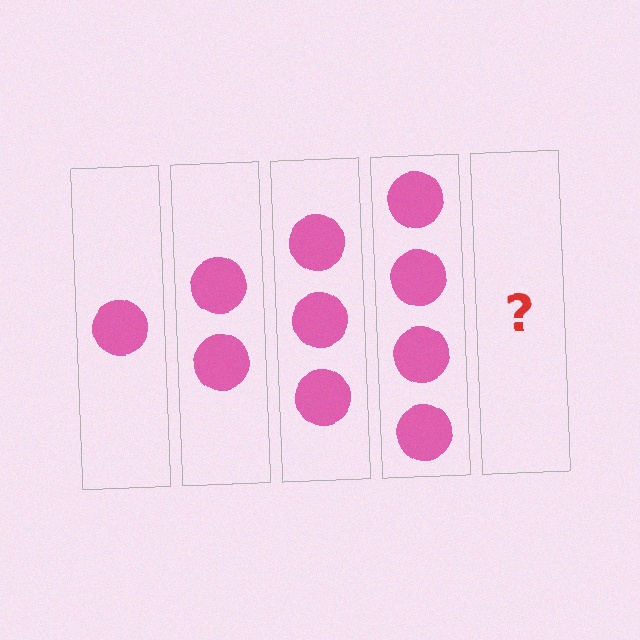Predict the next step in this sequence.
The next step is 5 circles.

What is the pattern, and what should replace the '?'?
The pattern is that each step adds one more circle. The '?' should be 5 circles.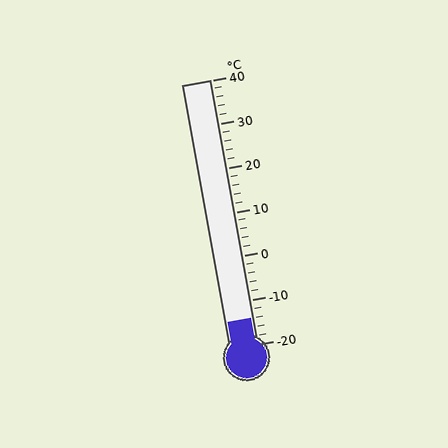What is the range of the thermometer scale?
The thermometer scale ranges from -20°C to 40°C.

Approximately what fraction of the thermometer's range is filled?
The thermometer is filled to approximately 10% of its range.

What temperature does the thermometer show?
The thermometer shows approximately -14°C.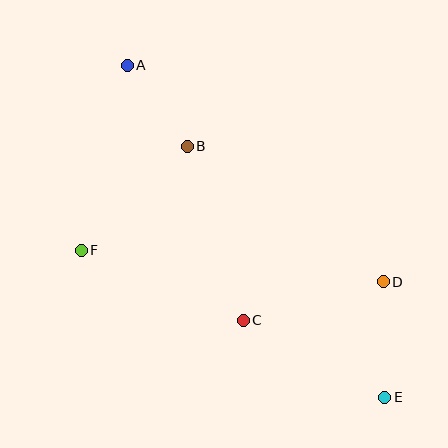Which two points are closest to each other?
Points A and B are closest to each other.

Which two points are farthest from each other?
Points A and E are farthest from each other.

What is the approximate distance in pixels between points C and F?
The distance between C and F is approximately 177 pixels.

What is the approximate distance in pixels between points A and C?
The distance between A and C is approximately 281 pixels.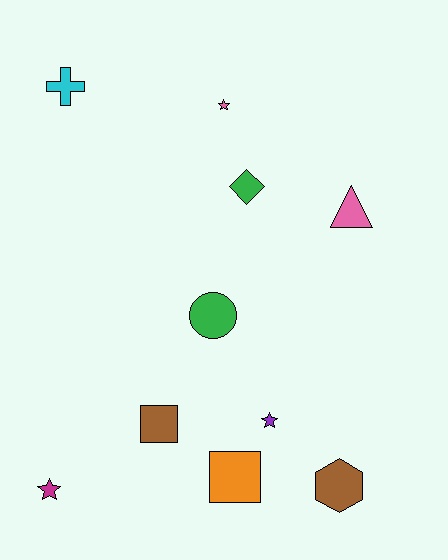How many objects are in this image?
There are 10 objects.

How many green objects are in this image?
There are 2 green objects.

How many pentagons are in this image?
There are no pentagons.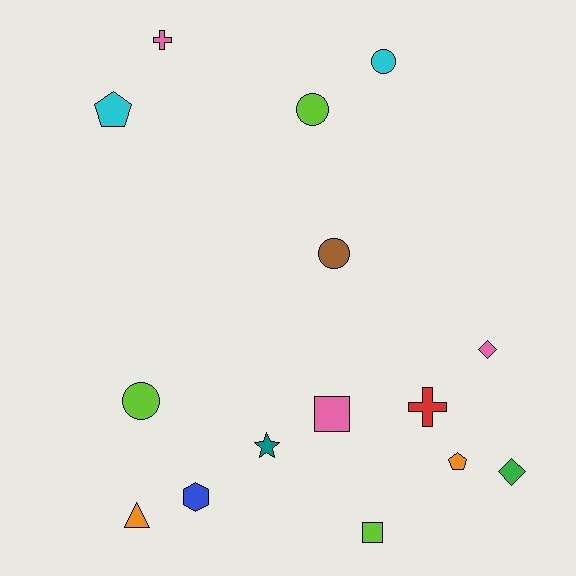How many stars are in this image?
There is 1 star.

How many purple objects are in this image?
There are no purple objects.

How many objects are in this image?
There are 15 objects.